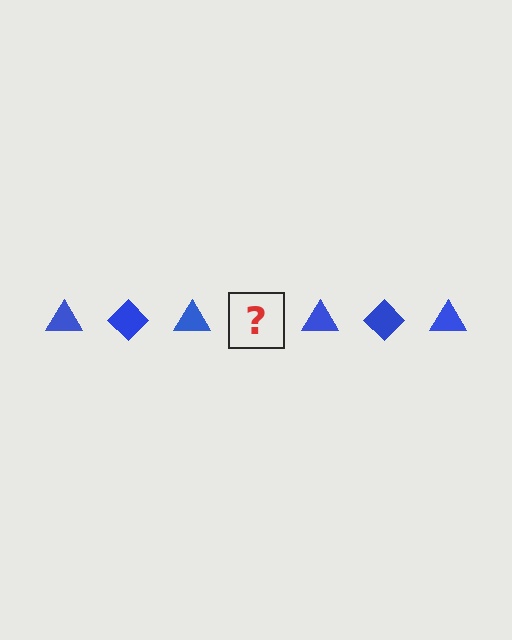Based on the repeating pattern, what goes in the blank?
The blank should be a blue diamond.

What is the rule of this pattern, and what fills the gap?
The rule is that the pattern cycles through triangle, diamond shapes in blue. The gap should be filled with a blue diamond.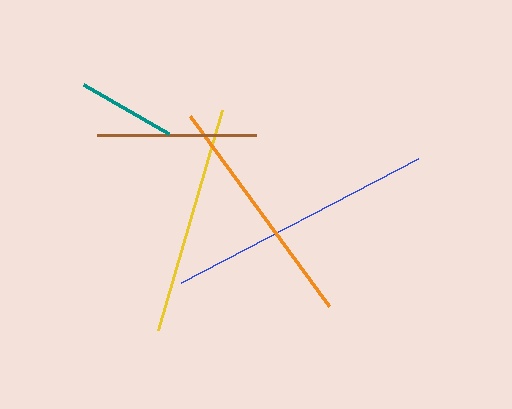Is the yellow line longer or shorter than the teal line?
The yellow line is longer than the teal line.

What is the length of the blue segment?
The blue segment is approximately 267 pixels long.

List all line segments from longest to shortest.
From longest to shortest: blue, orange, yellow, brown, teal.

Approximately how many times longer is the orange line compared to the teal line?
The orange line is approximately 2.4 times the length of the teal line.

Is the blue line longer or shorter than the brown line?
The blue line is longer than the brown line.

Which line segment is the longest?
The blue line is the longest at approximately 267 pixels.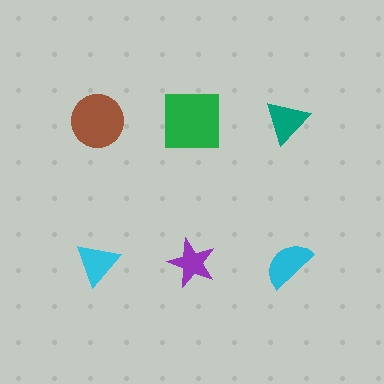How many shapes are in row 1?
3 shapes.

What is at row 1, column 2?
A green square.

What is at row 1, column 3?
A teal triangle.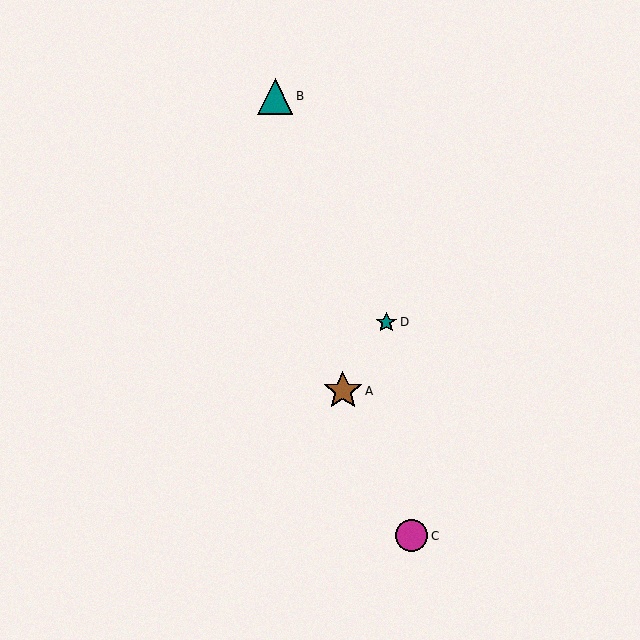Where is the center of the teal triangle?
The center of the teal triangle is at (275, 96).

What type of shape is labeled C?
Shape C is a magenta circle.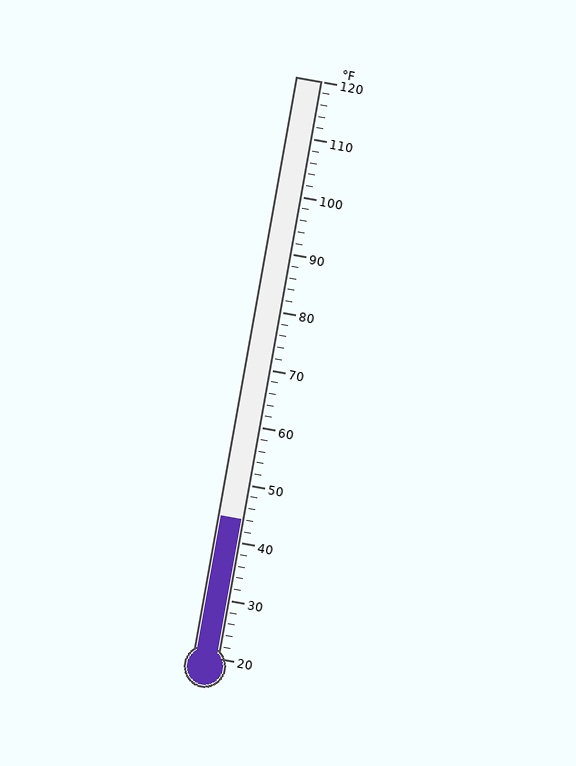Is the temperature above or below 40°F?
The temperature is above 40°F.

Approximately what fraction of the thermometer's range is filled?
The thermometer is filled to approximately 25% of its range.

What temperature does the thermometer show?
The thermometer shows approximately 44°F.